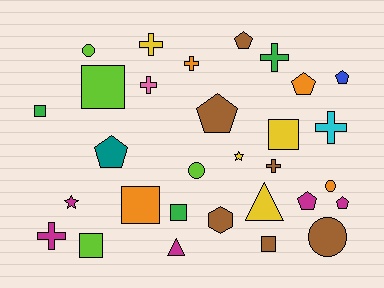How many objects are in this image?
There are 30 objects.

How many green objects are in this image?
There are 3 green objects.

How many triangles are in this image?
There are 2 triangles.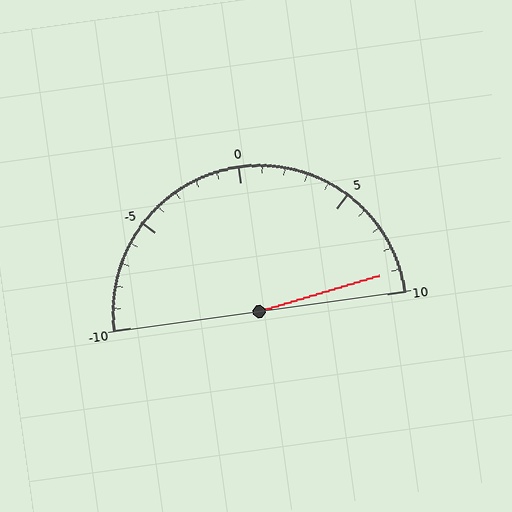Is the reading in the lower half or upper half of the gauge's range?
The reading is in the upper half of the range (-10 to 10).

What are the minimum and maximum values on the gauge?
The gauge ranges from -10 to 10.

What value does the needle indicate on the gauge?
The needle indicates approximately 9.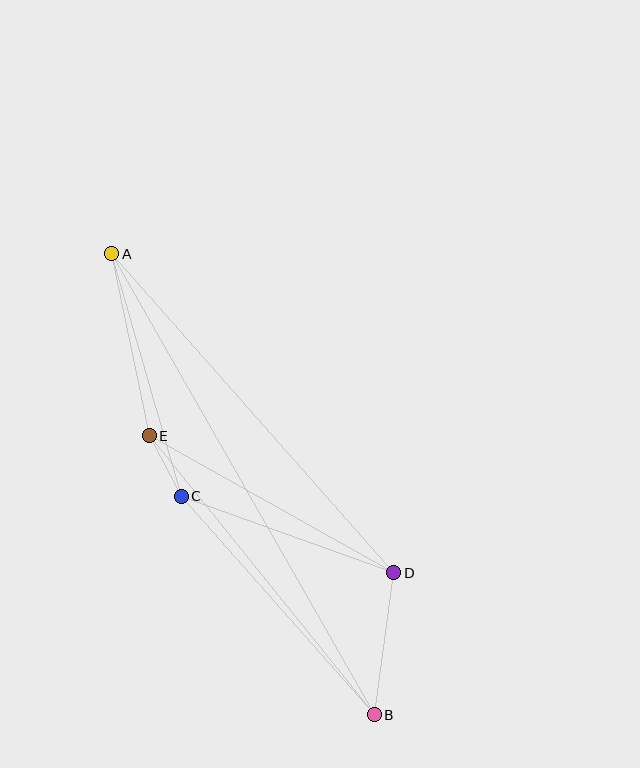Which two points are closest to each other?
Points C and E are closest to each other.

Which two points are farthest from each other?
Points A and B are farthest from each other.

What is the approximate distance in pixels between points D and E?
The distance between D and E is approximately 280 pixels.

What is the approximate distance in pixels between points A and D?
The distance between A and D is approximately 426 pixels.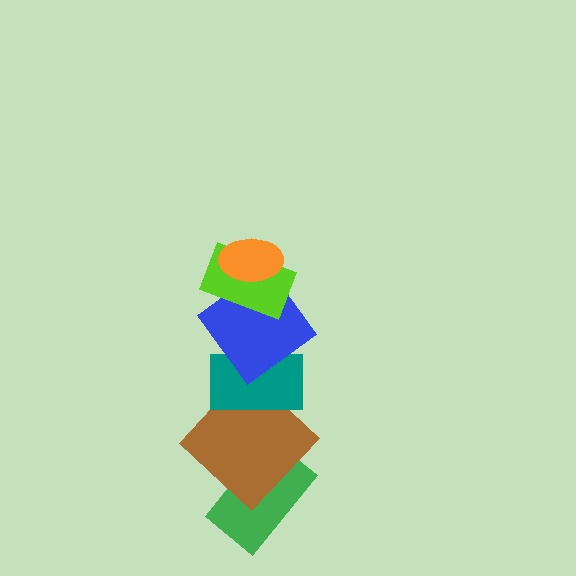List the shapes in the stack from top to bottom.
From top to bottom: the orange ellipse, the lime rectangle, the blue diamond, the teal rectangle, the brown diamond, the green rectangle.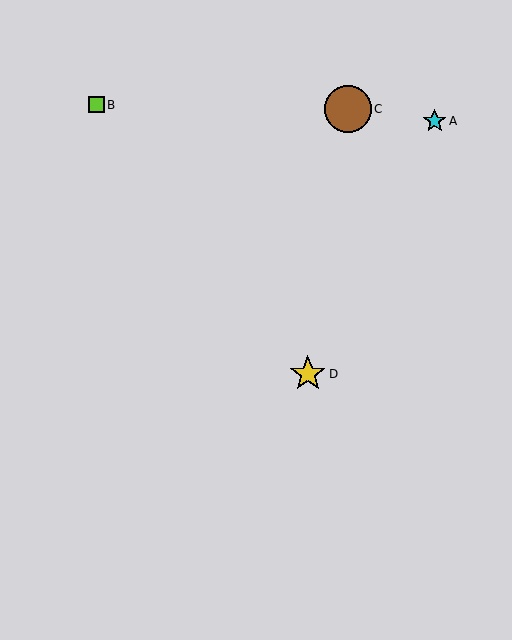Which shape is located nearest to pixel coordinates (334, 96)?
The brown circle (labeled C) at (348, 109) is nearest to that location.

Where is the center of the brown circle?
The center of the brown circle is at (348, 109).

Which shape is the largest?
The brown circle (labeled C) is the largest.